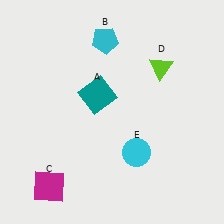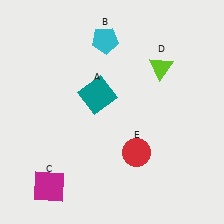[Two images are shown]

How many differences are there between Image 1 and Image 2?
There is 1 difference between the two images.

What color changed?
The circle (E) changed from cyan in Image 1 to red in Image 2.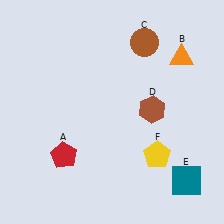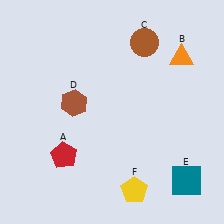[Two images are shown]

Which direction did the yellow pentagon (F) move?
The yellow pentagon (F) moved down.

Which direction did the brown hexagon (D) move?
The brown hexagon (D) moved left.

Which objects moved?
The objects that moved are: the brown hexagon (D), the yellow pentagon (F).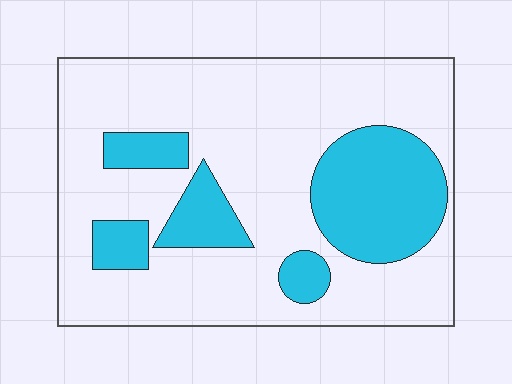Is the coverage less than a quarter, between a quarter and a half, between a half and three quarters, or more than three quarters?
Between a quarter and a half.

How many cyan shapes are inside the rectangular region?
5.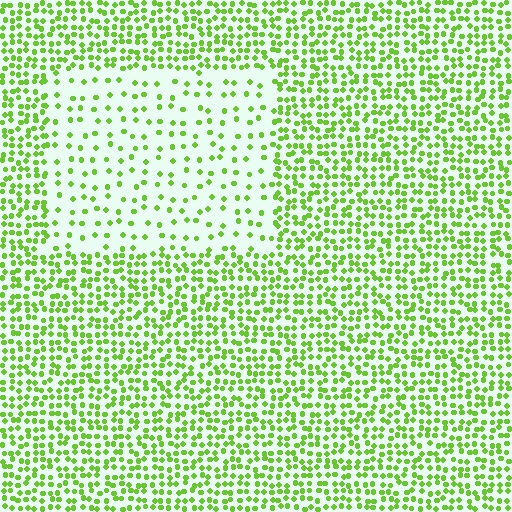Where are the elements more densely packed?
The elements are more densely packed outside the rectangle boundary.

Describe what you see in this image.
The image contains small lime elements arranged at two different densities. A rectangle-shaped region is visible where the elements are less densely packed than the surrounding area.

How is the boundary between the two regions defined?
The boundary is defined by a change in element density (approximately 2.6x ratio). All elements are the same color, size, and shape.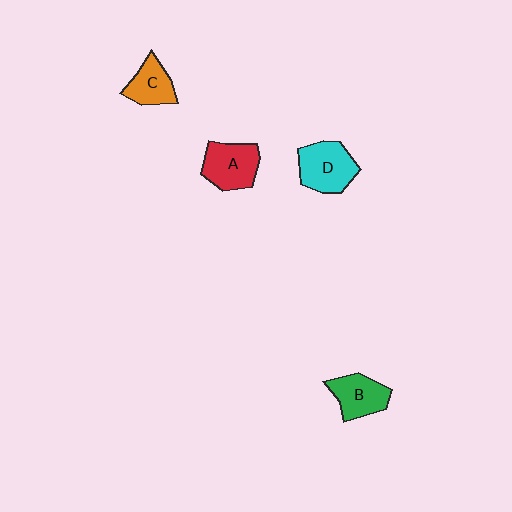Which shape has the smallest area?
Shape C (orange).